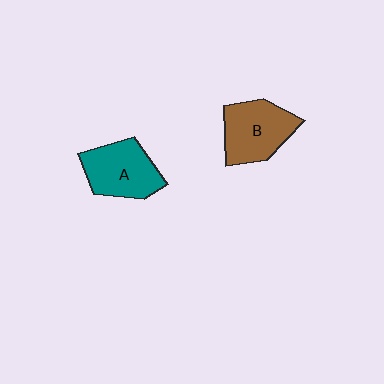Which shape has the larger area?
Shape B (brown).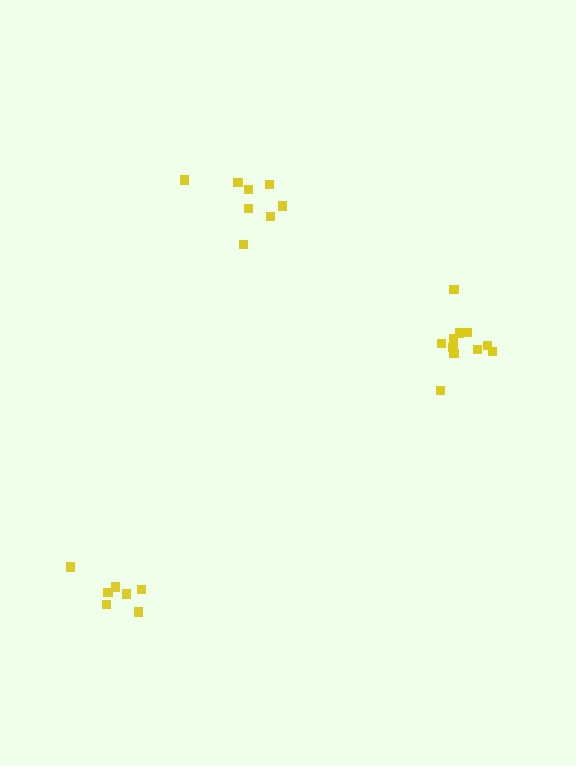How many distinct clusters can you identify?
There are 3 distinct clusters.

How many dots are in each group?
Group 1: 7 dots, Group 2: 11 dots, Group 3: 8 dots (26 total).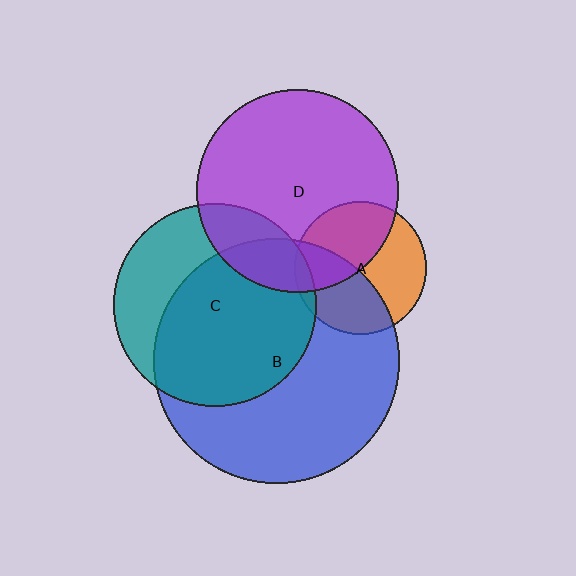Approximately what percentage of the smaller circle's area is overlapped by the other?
Approximately 40%.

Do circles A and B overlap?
Yes.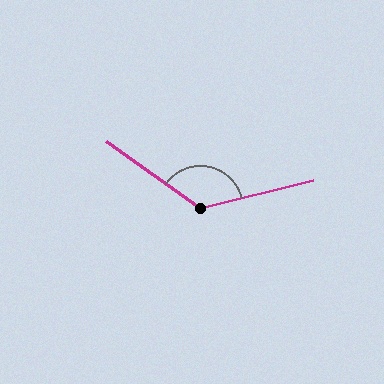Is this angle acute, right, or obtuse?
It is obtuse.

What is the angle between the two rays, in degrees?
Approximately 130 degrees.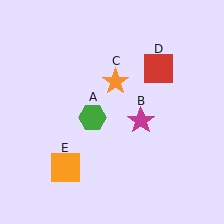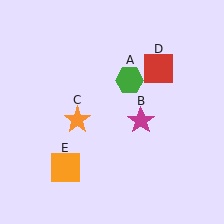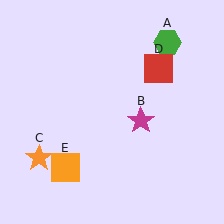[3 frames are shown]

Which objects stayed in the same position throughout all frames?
Magenta star (object B) and red square (object D) and orange square (object E) remained stationary.